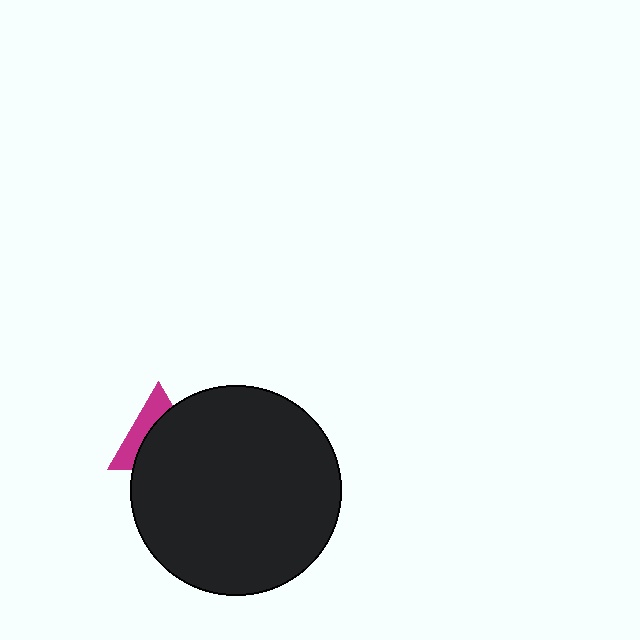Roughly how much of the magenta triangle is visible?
A small part of it is visible (roughly 38%).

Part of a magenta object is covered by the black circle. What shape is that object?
It is a triangle.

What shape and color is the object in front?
The object in front is a black circle.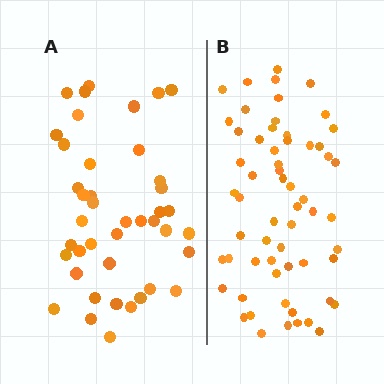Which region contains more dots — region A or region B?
Region B (the right region) has more dots.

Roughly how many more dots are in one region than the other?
Region B has approximately 20 more dots than region A.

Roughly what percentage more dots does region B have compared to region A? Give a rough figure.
About 45% more.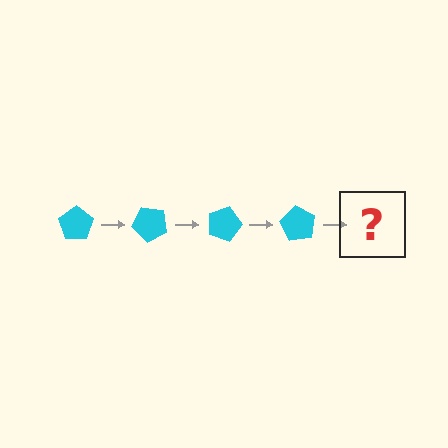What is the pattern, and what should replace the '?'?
The pattern is that the pentagon rotates 45 degrees each step. The '?' should be a cyan pentagon rotated 180 degrees.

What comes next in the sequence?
The next element should be a cyan pentagon rotated 180 degrees.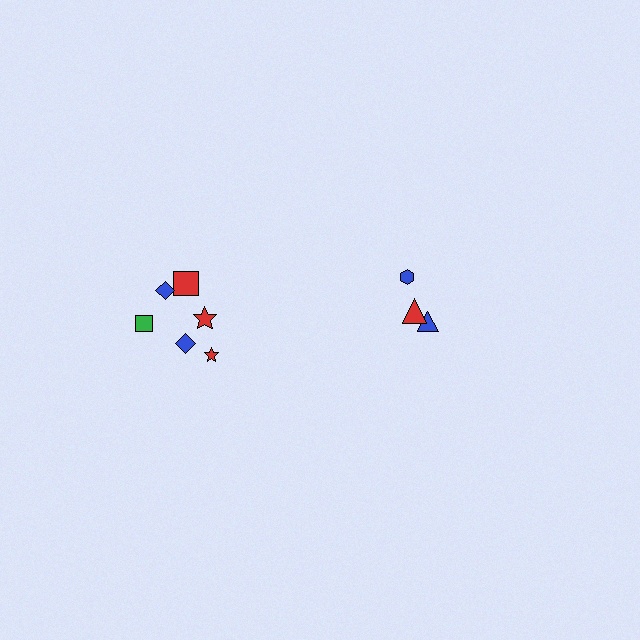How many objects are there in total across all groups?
There are 9 objects.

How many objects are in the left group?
There are 6 objects.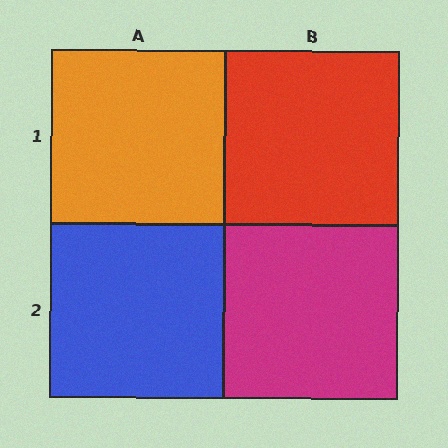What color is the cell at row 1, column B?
Red.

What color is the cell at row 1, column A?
Orange.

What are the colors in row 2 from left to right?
Blue, magenta.